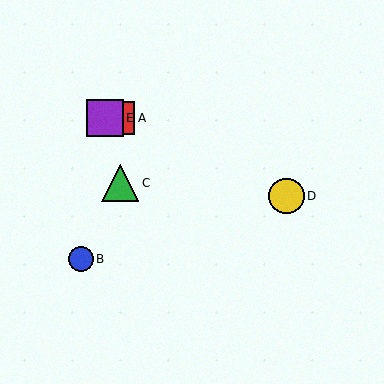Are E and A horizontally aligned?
Yes, both are at y≈118.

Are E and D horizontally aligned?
No, E is at y≈118 and D is at y≈196.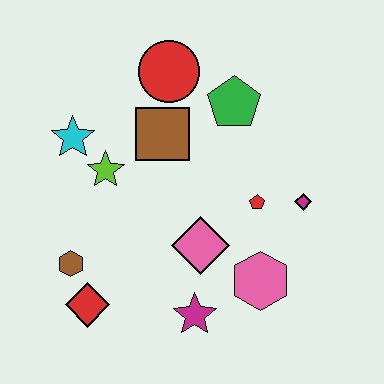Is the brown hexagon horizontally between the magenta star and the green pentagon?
No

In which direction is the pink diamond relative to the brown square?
The pink diamond is below the brown square.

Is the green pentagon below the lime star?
No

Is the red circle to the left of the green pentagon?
Yes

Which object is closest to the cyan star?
The lime star is closest to the cyan star.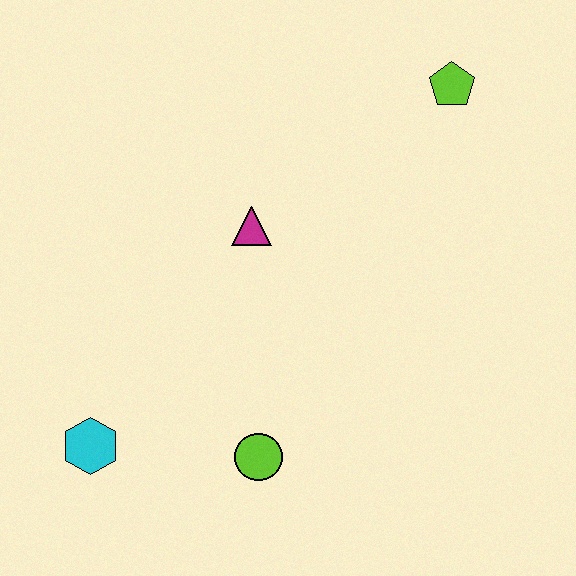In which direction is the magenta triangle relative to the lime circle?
The magenta triangle is above the lime circle.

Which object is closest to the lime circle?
The cyan hexagon is closest to the lime circle.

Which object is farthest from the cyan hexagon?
The lime pentagon is farthest from the cyan hexagon.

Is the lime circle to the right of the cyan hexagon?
Yes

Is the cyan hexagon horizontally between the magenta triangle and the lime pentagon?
No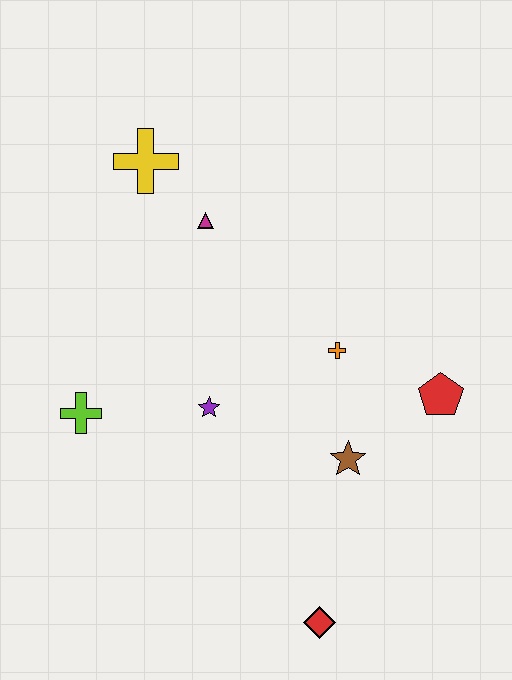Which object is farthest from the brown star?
The yellow cross is farthest from the brown star.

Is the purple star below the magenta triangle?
Yes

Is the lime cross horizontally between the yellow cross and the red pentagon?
No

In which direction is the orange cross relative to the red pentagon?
The orange cross is to the left of the red pentagon.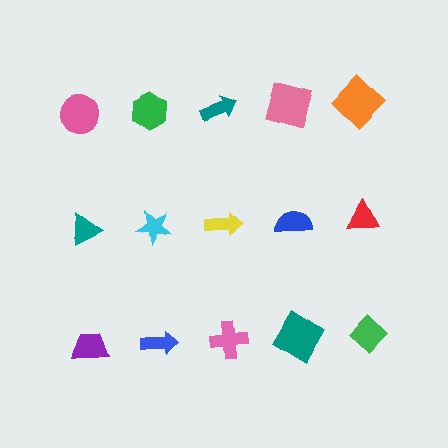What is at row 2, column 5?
A red triangle.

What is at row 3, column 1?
A purple trapezoid.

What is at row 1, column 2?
A green hexagon.